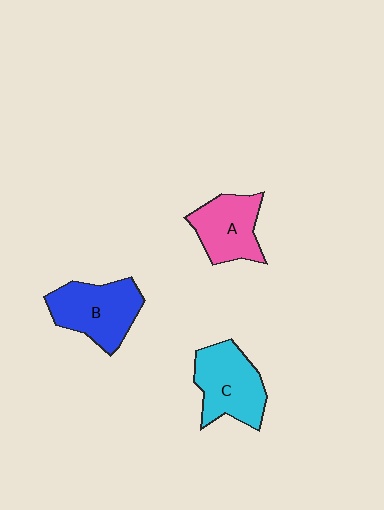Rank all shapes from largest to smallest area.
From largest to smallest: B (blue), C (cyan), A (pink).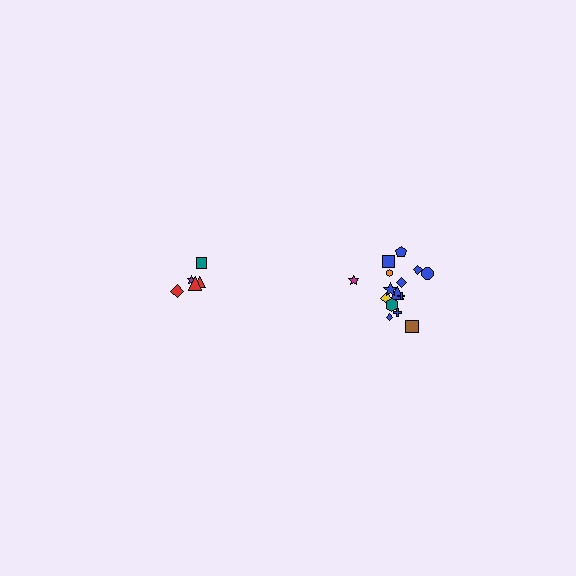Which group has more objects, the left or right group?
The right group.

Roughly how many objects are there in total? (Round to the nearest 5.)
Roughly 20 objects in total.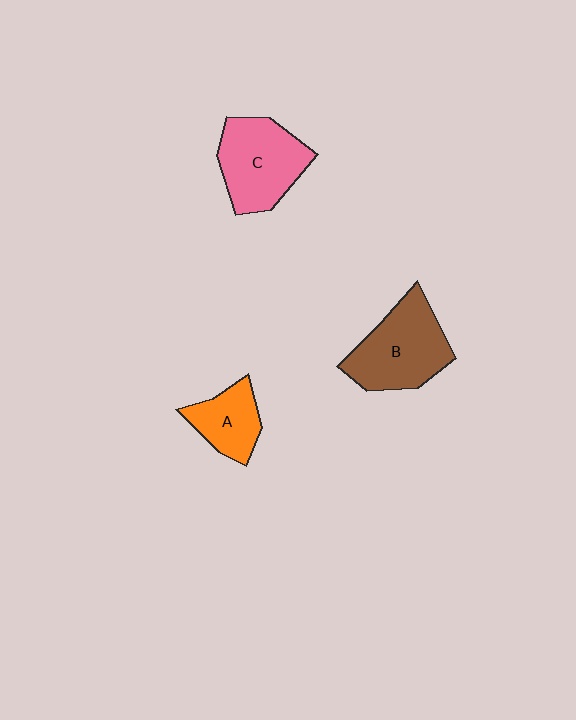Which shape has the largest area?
Shape B (brown).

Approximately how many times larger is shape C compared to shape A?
Approximately 1.6 times.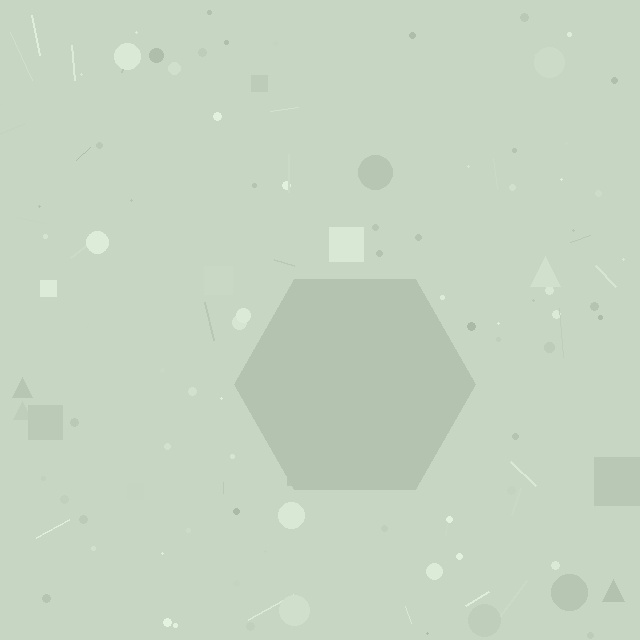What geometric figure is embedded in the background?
A hexagon is embedded in the background.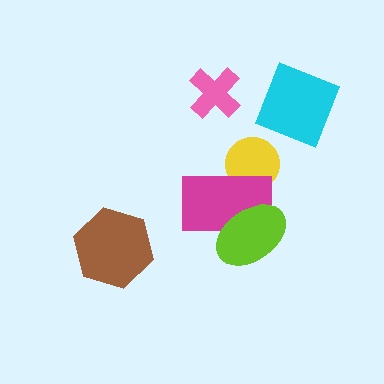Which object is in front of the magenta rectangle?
The lime ellipse is in front of the magenta rectangle.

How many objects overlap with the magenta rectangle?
2 objects overlap with the magenta rectangle.